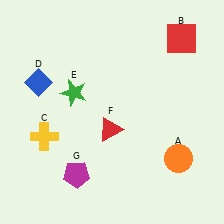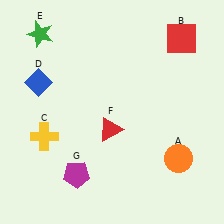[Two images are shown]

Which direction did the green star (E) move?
The green star (E) moved up.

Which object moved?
The green star (E) moved up.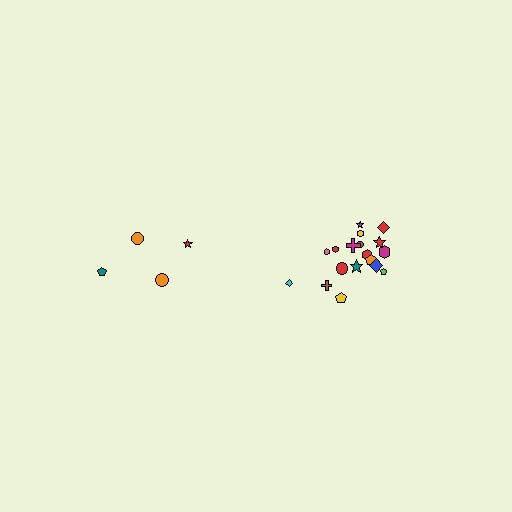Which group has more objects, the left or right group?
The right group.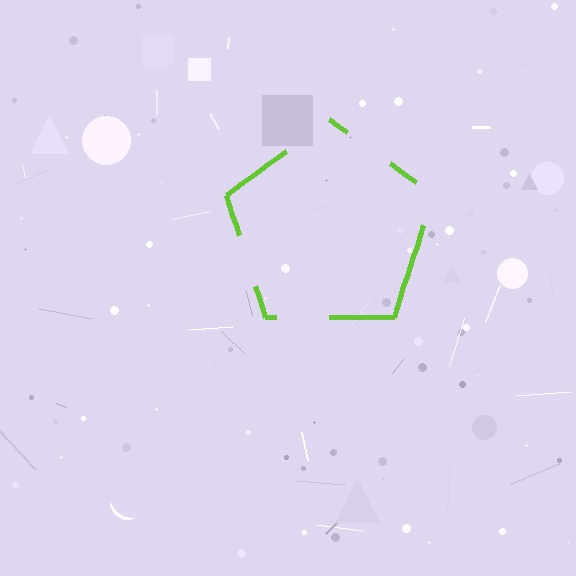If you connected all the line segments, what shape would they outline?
They would outline a pentagon.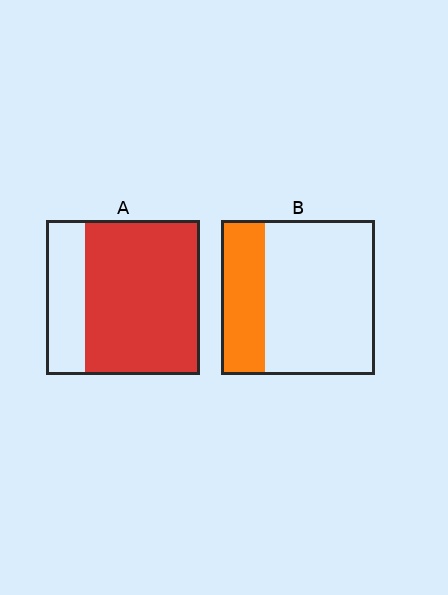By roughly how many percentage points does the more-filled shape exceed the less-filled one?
By roughly 45 percentage points (A over B).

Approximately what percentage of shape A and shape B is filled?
A is approximately 75% and B is approximately 30%.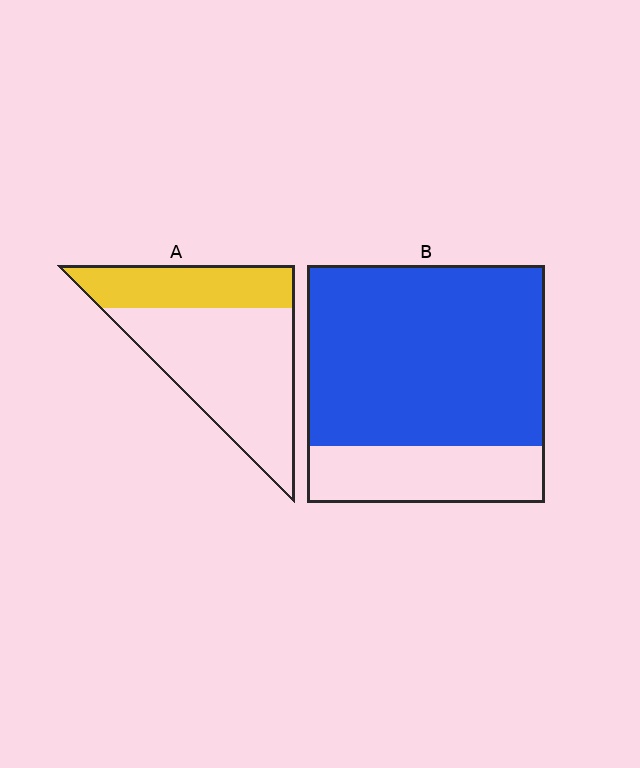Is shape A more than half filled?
No.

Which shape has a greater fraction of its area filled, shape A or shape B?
Shape B.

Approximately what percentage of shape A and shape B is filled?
A is approximately 35% and B is approximately 75%.